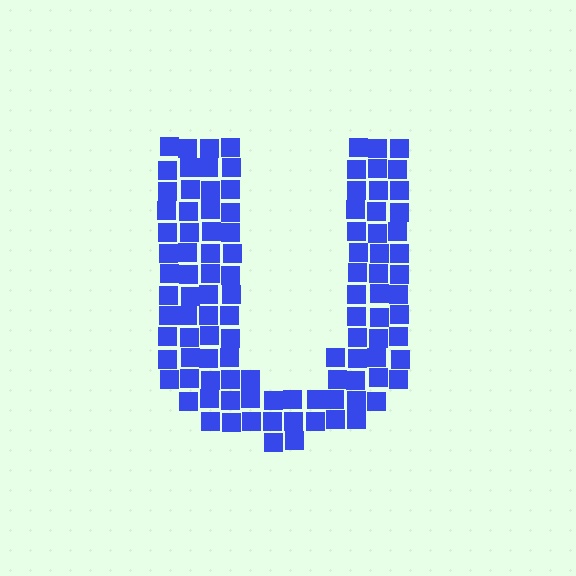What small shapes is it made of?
It is made of small squares.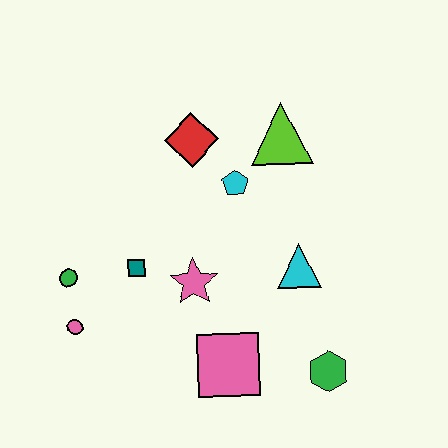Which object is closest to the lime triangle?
The cyan pentagon is closest to the lime triangle.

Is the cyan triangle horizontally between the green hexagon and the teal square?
Yes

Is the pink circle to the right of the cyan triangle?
No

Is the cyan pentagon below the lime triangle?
Yes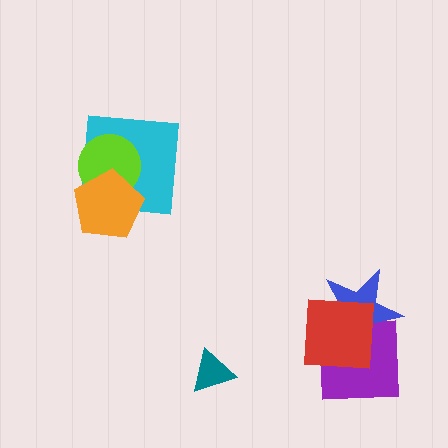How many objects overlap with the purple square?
2 objects overlap with the purple square.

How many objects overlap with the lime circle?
2 objects overlap with the lime circle.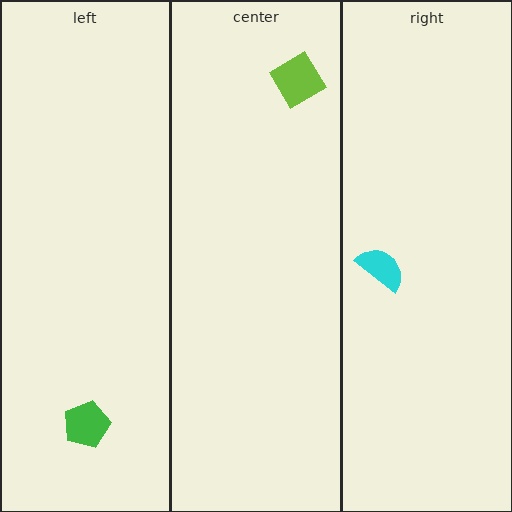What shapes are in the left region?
The green pentagon.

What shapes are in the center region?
The lime diamond.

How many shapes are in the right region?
1.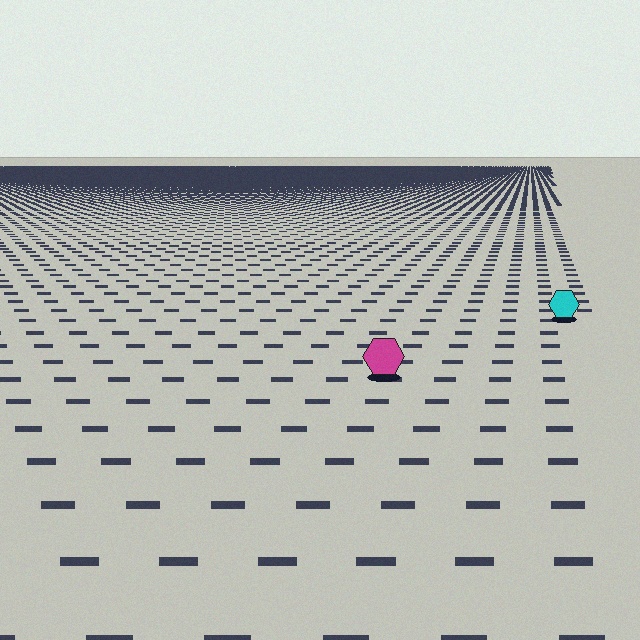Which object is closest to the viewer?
The magenta hexagon is closest. The texture marks near it are larger and more spread out.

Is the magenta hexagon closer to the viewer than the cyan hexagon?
Yes. The magenta hexagon is closer — you can tell from the texture gradient: the ground texture is coarser near it.